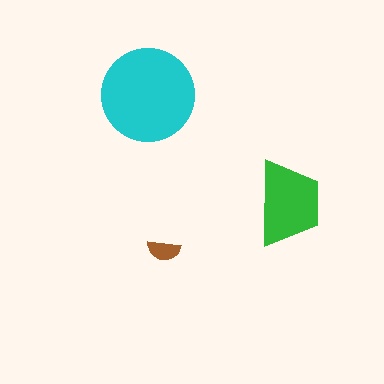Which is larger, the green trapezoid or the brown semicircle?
The green trapezoid.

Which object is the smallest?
The brown semicircle.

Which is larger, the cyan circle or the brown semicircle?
The cyan circle.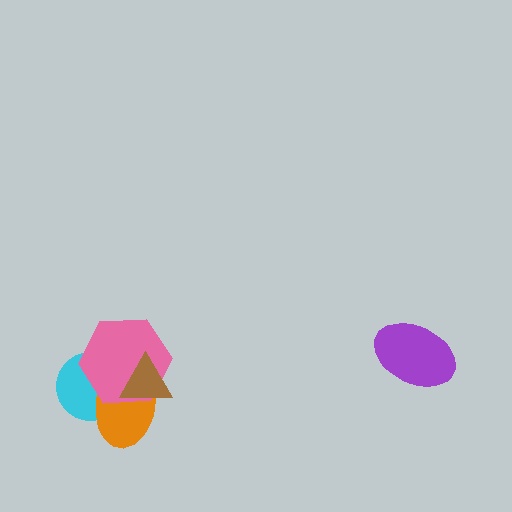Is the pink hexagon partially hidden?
Yes, it is partially covered by another shape.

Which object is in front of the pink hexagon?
The brown triangle is in front of the pink hexagon.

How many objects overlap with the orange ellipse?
3 objects overlap with the orange ellipse.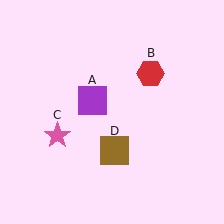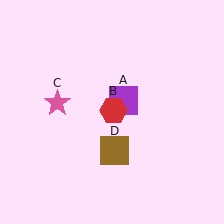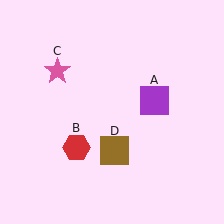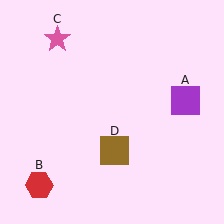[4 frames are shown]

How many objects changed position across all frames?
3 objects changed position: purple square (object A), red hexagon (object B), pink star (object C).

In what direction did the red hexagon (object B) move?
The red hexagon (object B) moved down and to the left.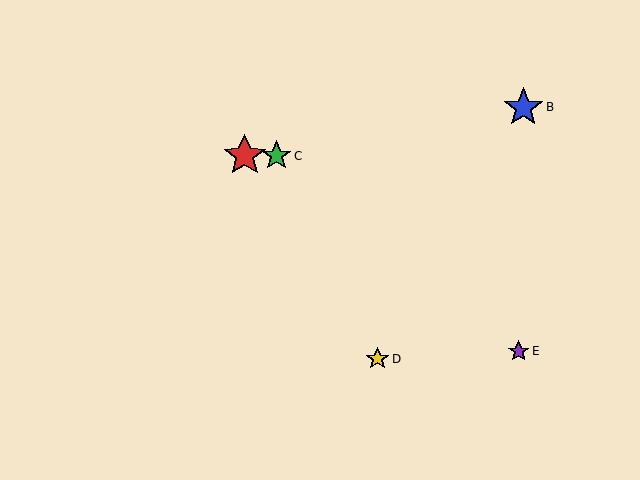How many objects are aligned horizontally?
2 objects (A, C) are aligned horizontally.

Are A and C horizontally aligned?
Yes, both are at y≈156.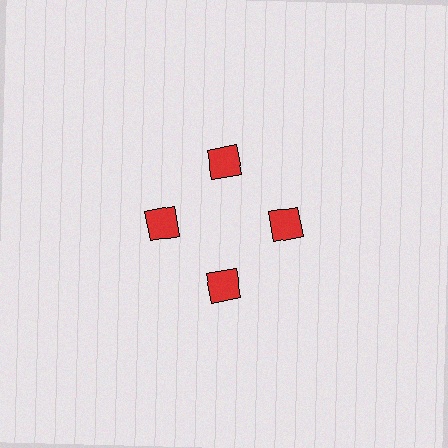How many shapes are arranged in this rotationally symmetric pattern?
There are 4 shapes, arranged in 4 groups of 1.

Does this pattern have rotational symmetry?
Yes, this pattern has 4-fold rotational symmetry. It looks the same after rotating 90 degrees around the center.